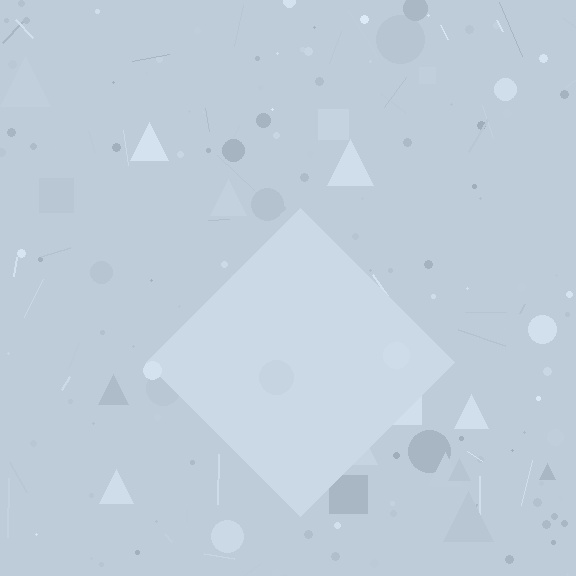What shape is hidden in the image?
A diamond is hidden in the image.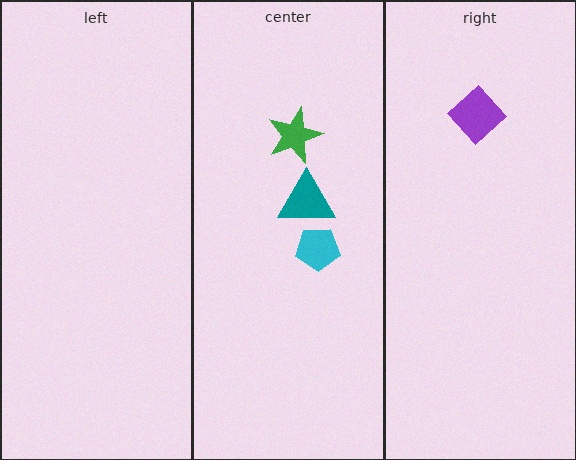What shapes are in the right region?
The purple diamond.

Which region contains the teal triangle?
The center region.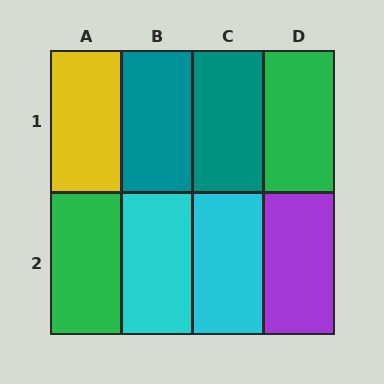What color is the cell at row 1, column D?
Green.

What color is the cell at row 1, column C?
Teal.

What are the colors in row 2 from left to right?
Green, cyan, cyan, purple.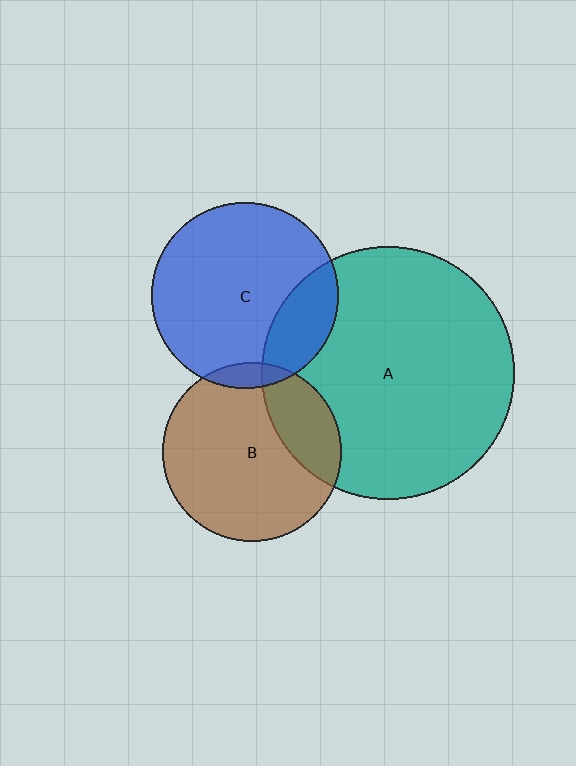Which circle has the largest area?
Circle A (teal).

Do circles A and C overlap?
Yes.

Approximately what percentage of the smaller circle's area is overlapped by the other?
Approximately 20%.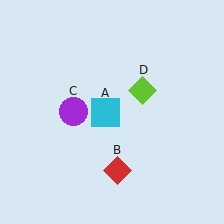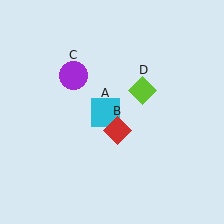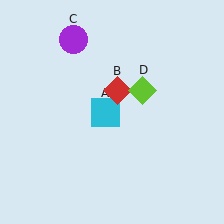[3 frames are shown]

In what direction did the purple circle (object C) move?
The purple circle (object C) moved up.